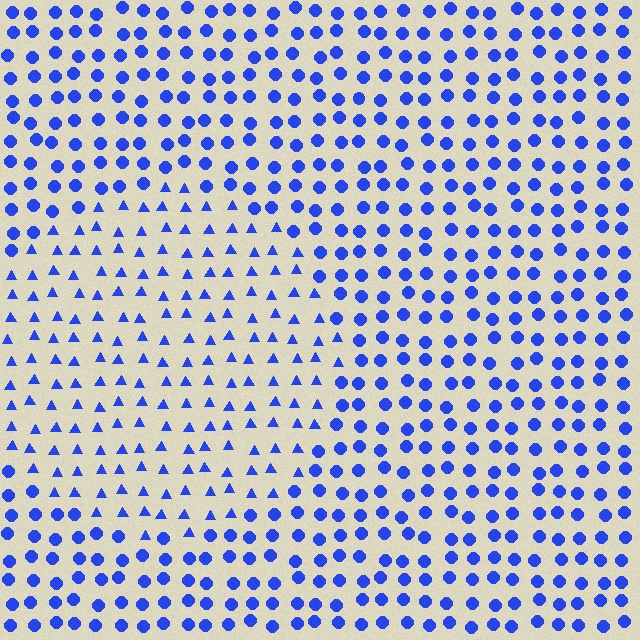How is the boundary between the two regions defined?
The boundary is defined by a change in element shape: triangles inside vs. circles outside. All elements share the same color and spacing.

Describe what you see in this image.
The image is filled with small blue elements arranged in a uniform grid. A circle-shaped region contains triangles, while the surrounding area contains circles. The boundary is defined purely by the change in element shape.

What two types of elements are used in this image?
The image uses triangles inside the circle region and circles outside it.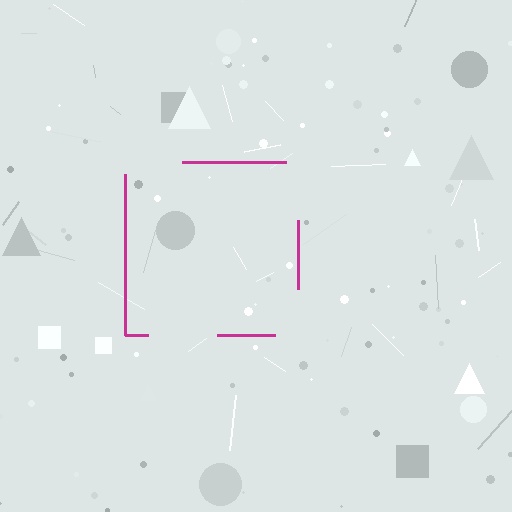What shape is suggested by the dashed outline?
The dashed outline suggests a square.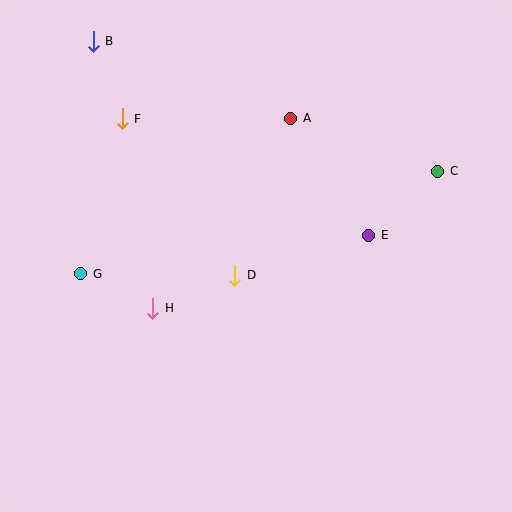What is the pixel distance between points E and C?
The distance between E and C is 94 pixels.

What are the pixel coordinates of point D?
Point D is at (235, 275).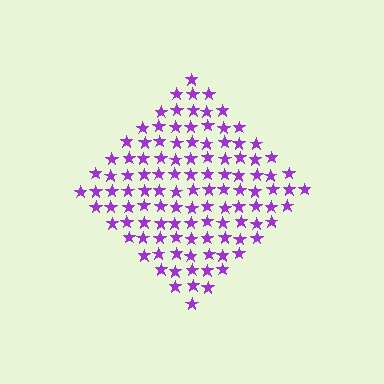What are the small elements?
The small elements are stars.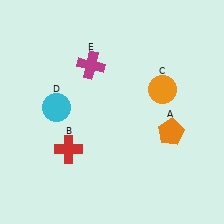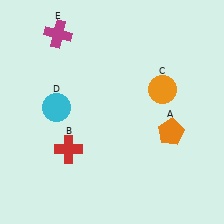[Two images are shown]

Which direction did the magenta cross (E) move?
The magenta cross (E) moved left.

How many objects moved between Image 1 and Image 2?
1 object moved between the two images.